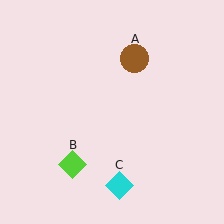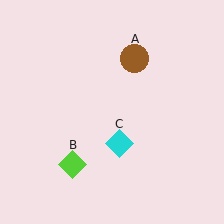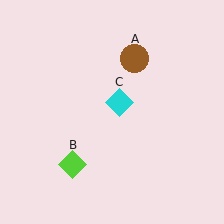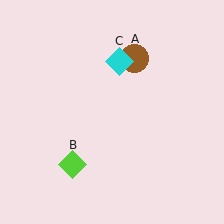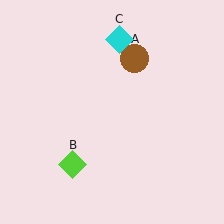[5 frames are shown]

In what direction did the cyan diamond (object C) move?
The cyan diamond (object C) moved up.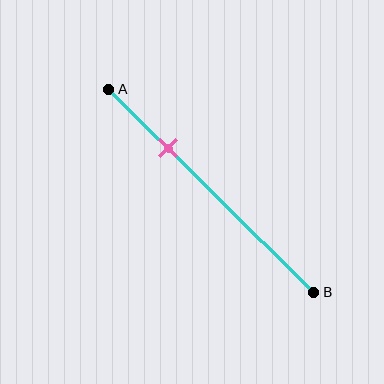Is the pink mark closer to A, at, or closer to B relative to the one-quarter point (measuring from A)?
The pink mark is closer to point B than the one-quarter point of segment AB.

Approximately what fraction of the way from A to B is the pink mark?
The pink mark is approximately 30% of the way from A to B.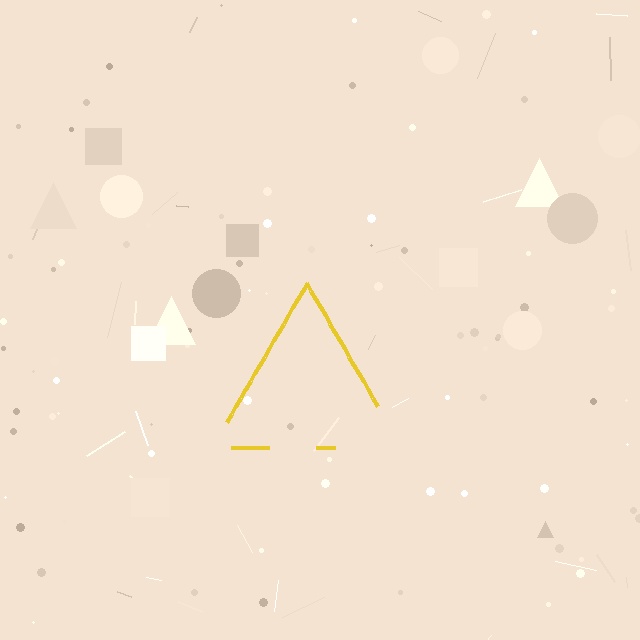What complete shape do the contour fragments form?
The contour fragments form a triangle.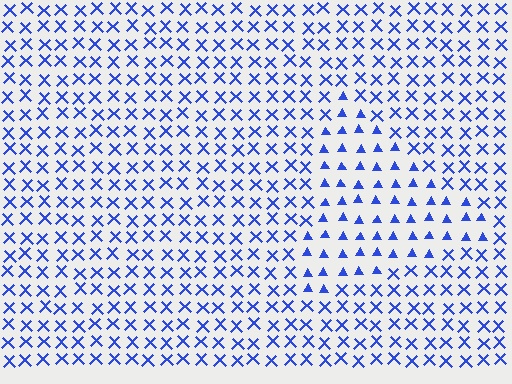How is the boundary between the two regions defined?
The boundary is defined by a change in element shape: triangles inside vs. X marks outside. All elements share the same color and spacing.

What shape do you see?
I see a triangle.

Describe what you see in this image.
The image is filled with small blue elements arranged in a uniform grid. A triangle-shaped region contains triangles, while the surrounding area contains X marks. The boundary is defined purely by the change in element shape.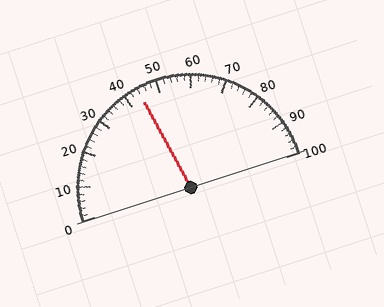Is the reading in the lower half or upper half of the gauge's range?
The reading is in the lower half of the range (0 to 100).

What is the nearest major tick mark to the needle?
The nearest major tick mark is 40.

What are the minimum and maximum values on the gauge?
The gauge ranges from 0 to 100.